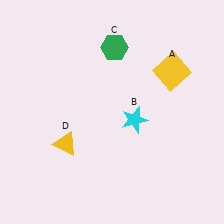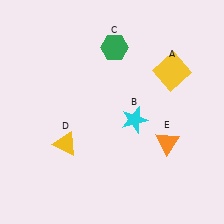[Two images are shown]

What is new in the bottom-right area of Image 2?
An orange triangle (E) was added in the bottom-right area of Image 2.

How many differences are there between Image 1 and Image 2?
There is 1 difference between the two images.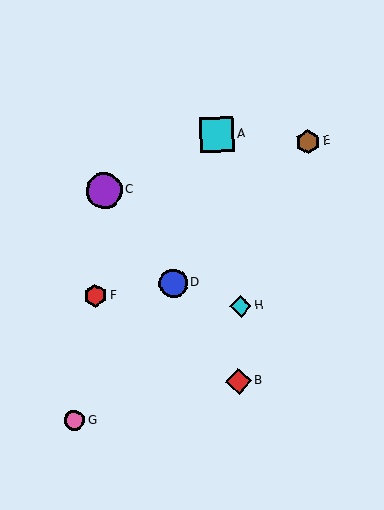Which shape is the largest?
The purple circle (labeled C) is the largest.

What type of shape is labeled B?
Shape B is a red diamond.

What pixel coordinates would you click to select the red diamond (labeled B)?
Click at (238, 381) to select the red diamond B.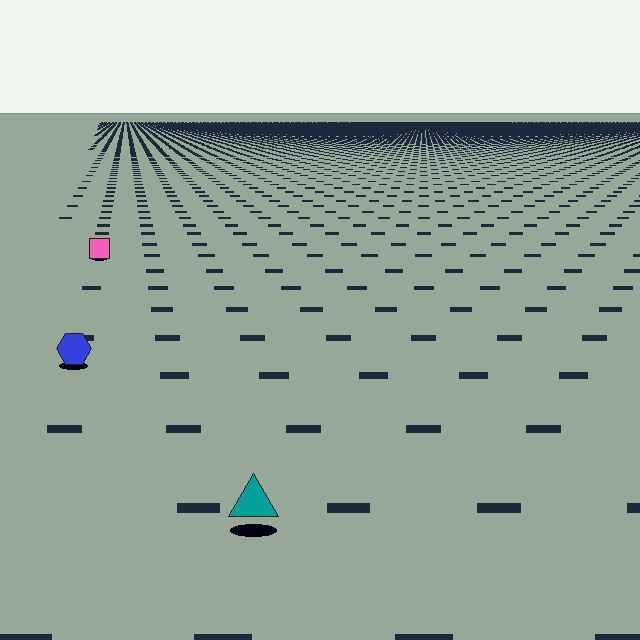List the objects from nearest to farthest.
From nearest to farthest: the teal triangle, the blue hexagon, the pink square.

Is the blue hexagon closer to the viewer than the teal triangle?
No. The teal triangle is closer — you can tell from the texture gradient: the ground texture is coarser near it.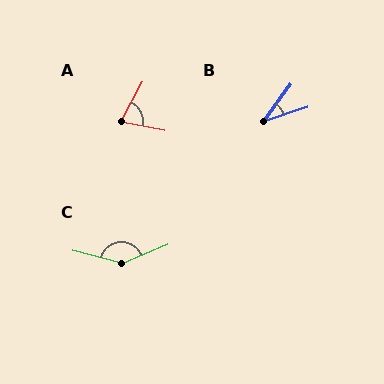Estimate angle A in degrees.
Approximately 73 degrees.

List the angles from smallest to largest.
B (36°), A (73°), C (142°).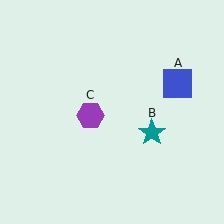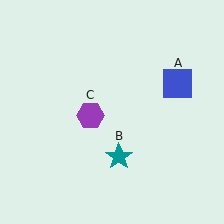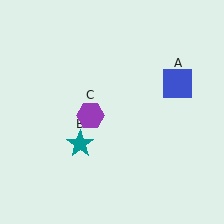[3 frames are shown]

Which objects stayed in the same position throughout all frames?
Blue square (object A) and purple hexagon (object C) remained stationary.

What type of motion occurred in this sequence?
The teal star (object B) rotated clockwise around the center of the scene.